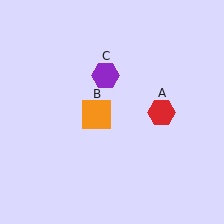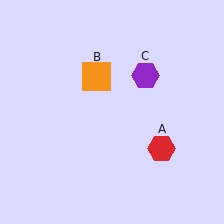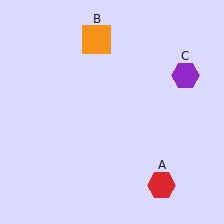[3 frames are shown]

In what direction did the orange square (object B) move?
The orange square (object B) moved up.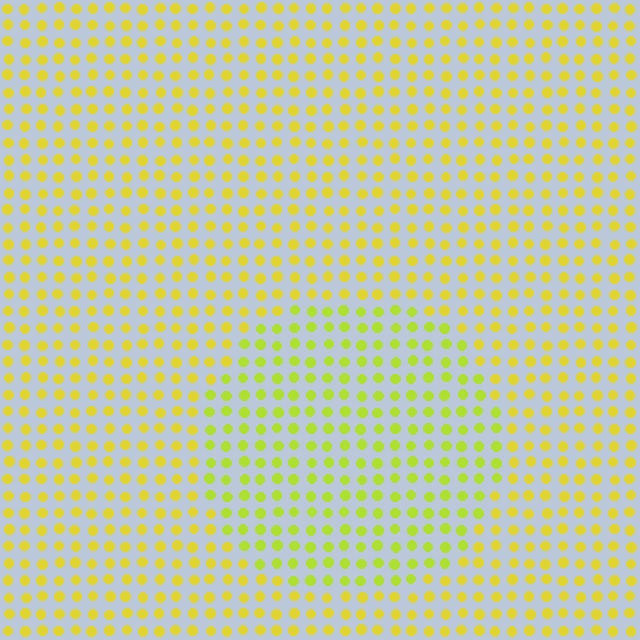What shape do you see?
I see a circle.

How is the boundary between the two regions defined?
The boundary is defined purely by a slight shift in hue (about 21 degrees). Spacing, size, and orientation are identical on both sides.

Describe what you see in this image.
The image is filled with small yellow elements in a uniform arrangement. A circle-shaped region is visible where the elements are tinted to a slightly different hue, forming a subtle color boundary.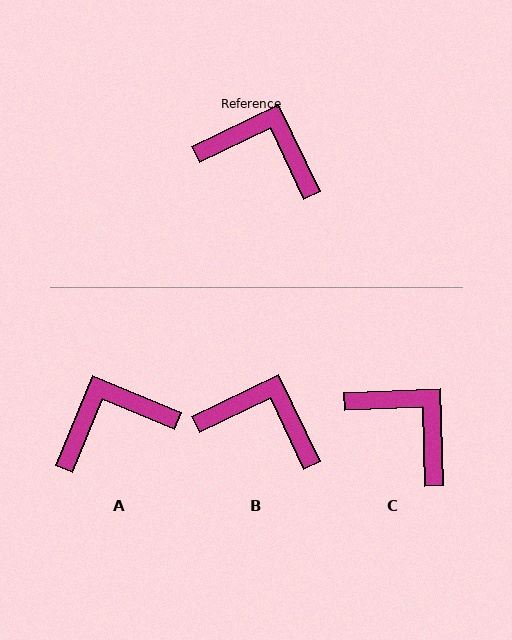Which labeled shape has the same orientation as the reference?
B.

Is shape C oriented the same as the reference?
No, it is off by about 24 degrees.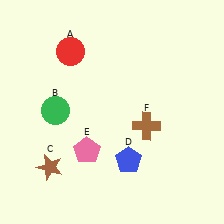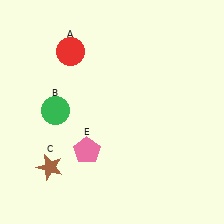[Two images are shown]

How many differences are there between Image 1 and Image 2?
There are 2 differences between the two images.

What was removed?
The brown cross (F), the blue pentagon (D) were removed in Image 2.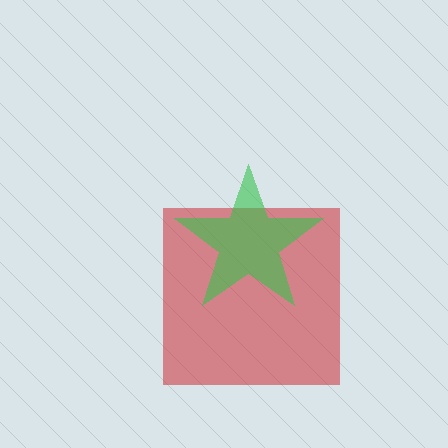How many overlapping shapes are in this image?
There are 2 overlapping shapes in the image.